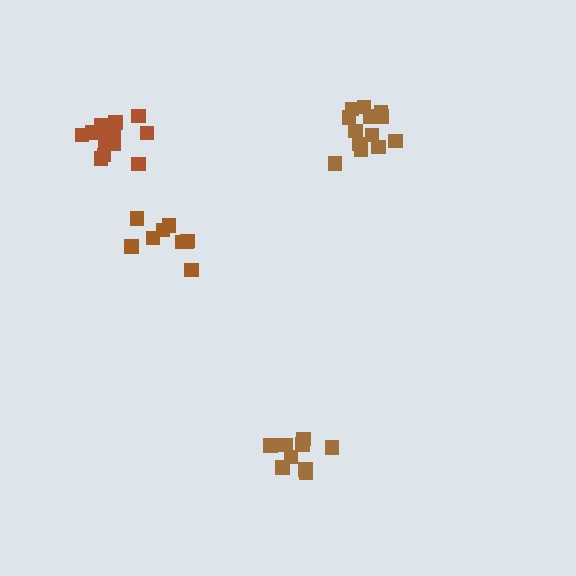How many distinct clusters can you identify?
There are 4 distinct clusters.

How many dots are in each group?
Group 1: 13 dots, Group 2: 13 dots, Group 3: 9 dots, Group 4: 9 dots (44 total).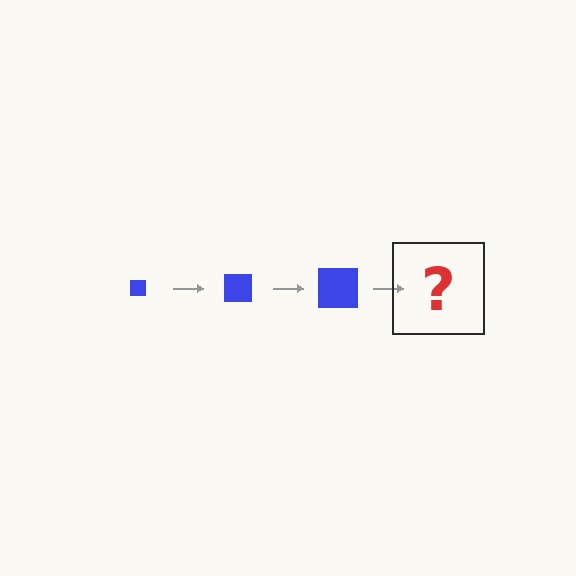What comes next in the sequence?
The next element should be a blue square, larger than the previous one.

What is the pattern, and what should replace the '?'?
The pattern is that the square gets progressively larger each step. The '?' should be a blue square, larger than the previous one.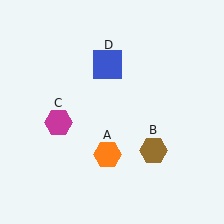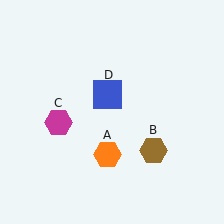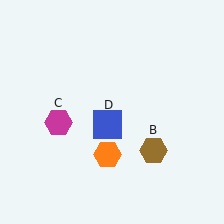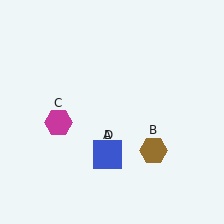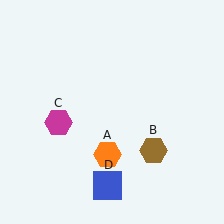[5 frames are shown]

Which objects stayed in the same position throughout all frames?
Orange hexagon (object A) and brown hexagon (object B) and magenta hexagon (object C) remained stationary.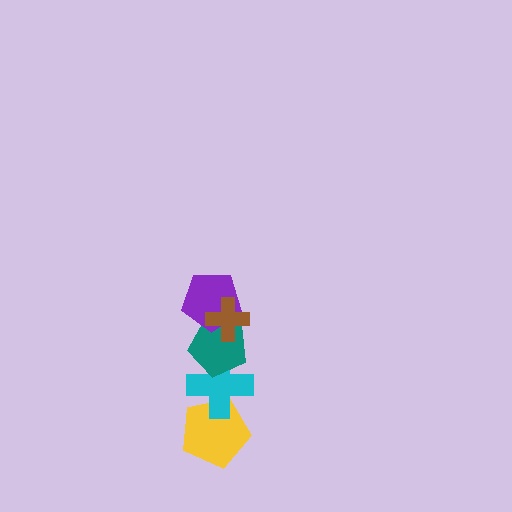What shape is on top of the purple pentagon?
The brown cross is on top of the purple pentagon.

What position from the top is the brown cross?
The brown cross is 1st from the top.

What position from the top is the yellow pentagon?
The yellow pentagon is 5th from the top.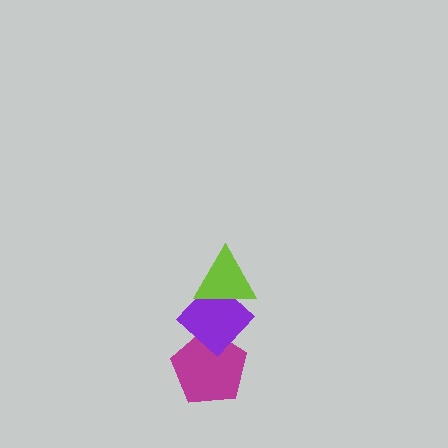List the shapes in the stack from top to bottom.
From top to bottom: the lime triangle, the purple diamond, the magenta pentagon.